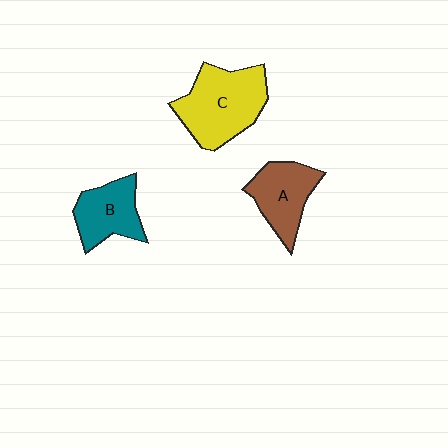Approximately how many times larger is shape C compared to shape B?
Approximately 1.6 times.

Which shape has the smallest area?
Shape B (teal).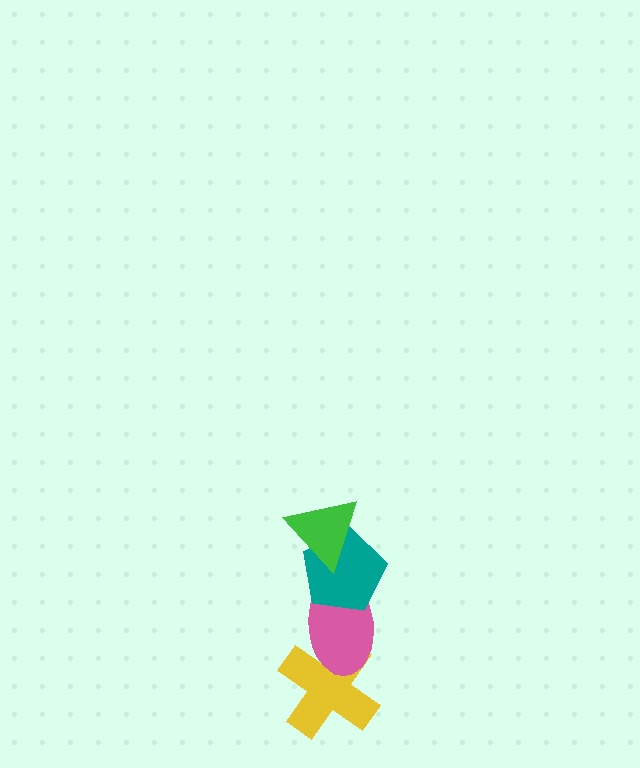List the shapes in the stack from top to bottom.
From top to bottom: the green triangle, the teal pentagon, the pink ellipse, the yellow cross.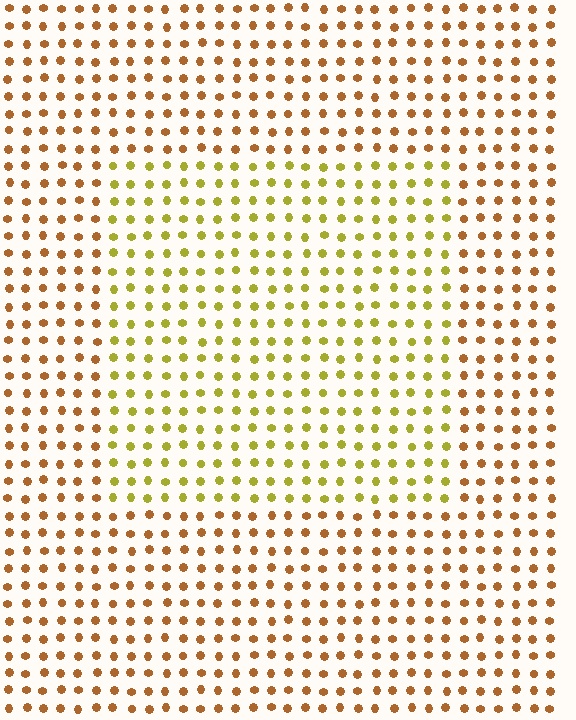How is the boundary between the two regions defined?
The boundary is defined purely by a slight shift in hue (about 37 degrees). Spacing, size, and orientation are identical on both sides.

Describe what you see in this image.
The image is filled with small brown elements in a uniform arrangement. A rectangle-shaped region is visible where the elements are tinted to a slightly different hue, forming a subtle color boundary.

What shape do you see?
I see a rectangle.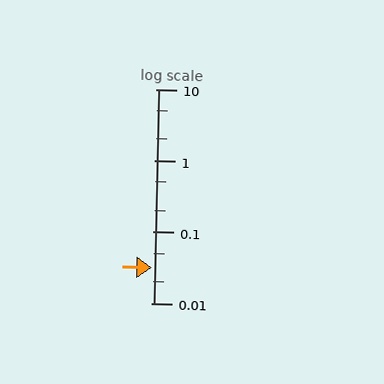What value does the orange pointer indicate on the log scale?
The pointer indicates approximately 0.031.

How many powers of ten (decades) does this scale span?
The scale spans 3 decades, from 0.01 to 10.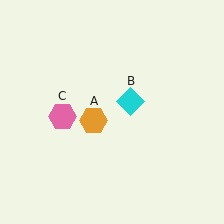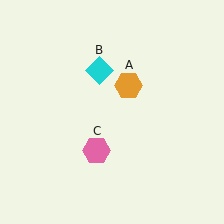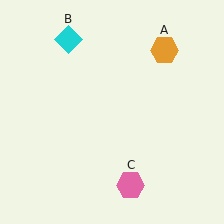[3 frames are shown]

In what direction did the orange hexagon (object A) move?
The orange hexagon (object A) moved up and to the right.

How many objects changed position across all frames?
3 objects changed position: orange hexagon (object A), cyan diamond (object B), pink hexagon (object C).